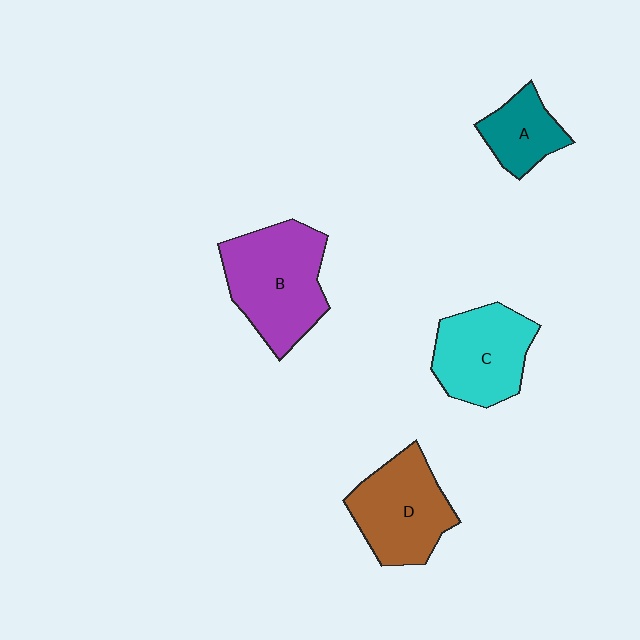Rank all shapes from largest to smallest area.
From largest to smallest: B (purple), D (brown), C (cyan), A (teal).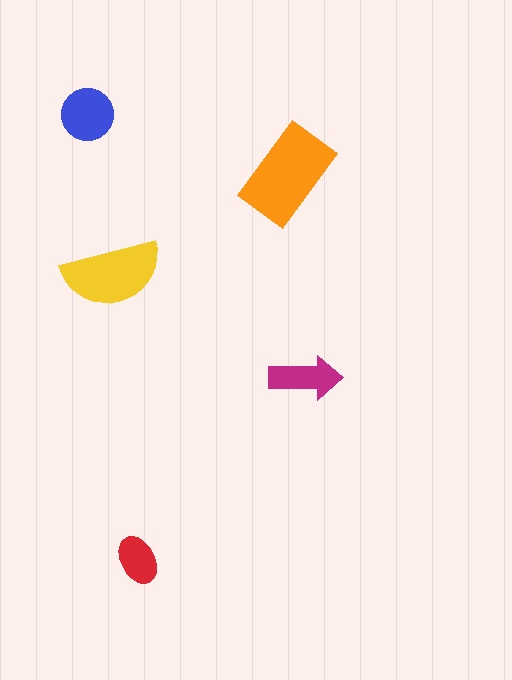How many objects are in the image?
There are 5 objects in the image.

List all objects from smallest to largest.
The red ellipse, the magenta arrow, the blue circle, the yellow semicircle, the orange rectangle.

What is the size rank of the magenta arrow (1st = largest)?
4th.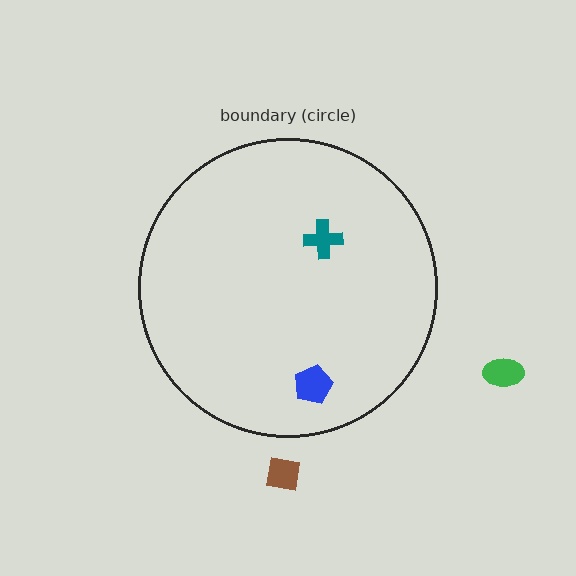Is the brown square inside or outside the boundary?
Outside.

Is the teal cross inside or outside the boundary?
Inside.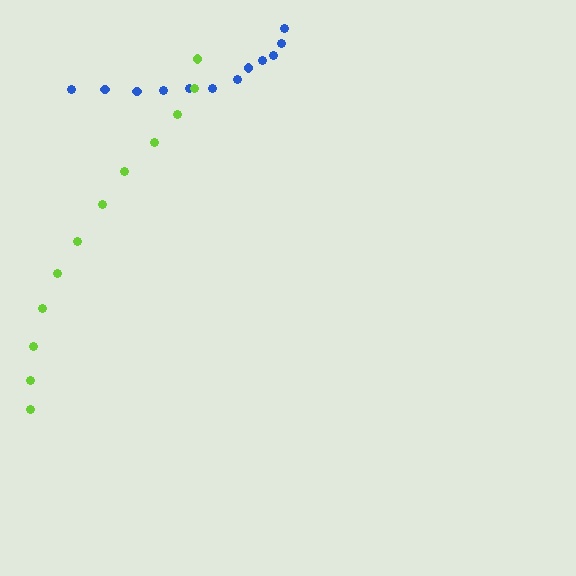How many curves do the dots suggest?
There are 2 distinct paths.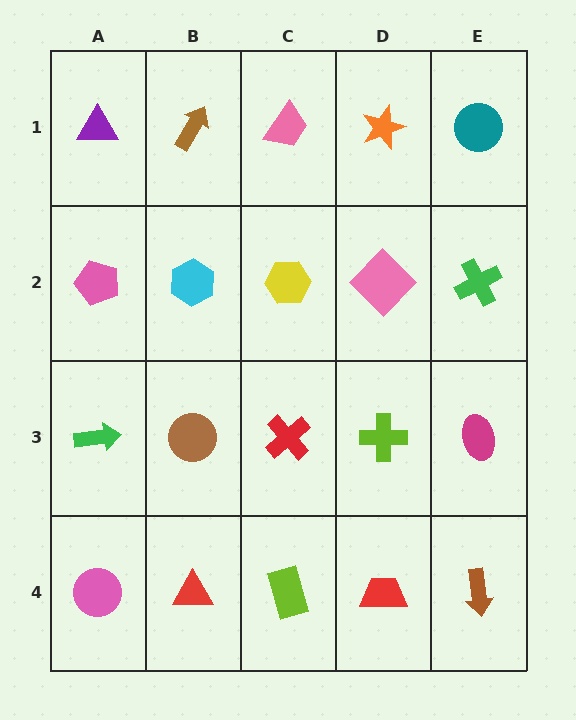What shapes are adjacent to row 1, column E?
A green cross (row 2, column E), an orange star (row 1, column D).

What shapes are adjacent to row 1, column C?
A yellow hexagon (row 2, column C), a brown arrow (row 1, column B), an orange star (row 1, column D).